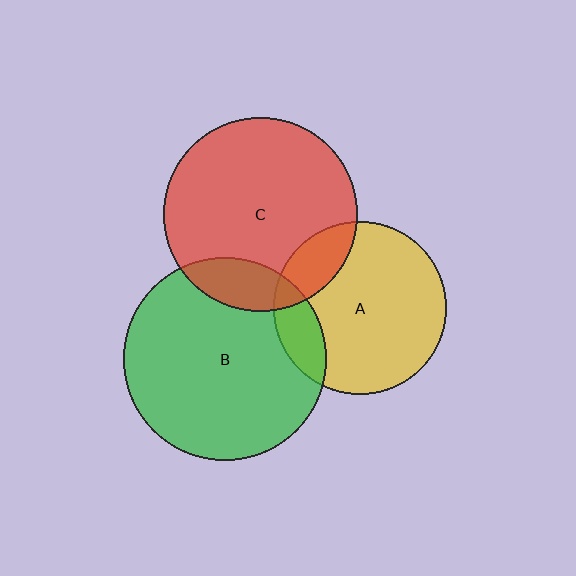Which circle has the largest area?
Circle B (green).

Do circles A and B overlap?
Yes.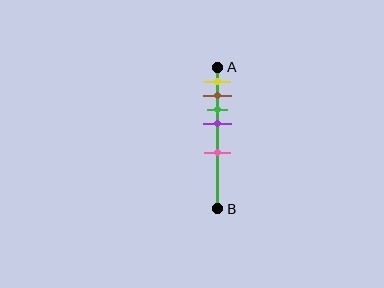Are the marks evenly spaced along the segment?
No, the marks are not evenly spaced.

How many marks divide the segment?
There are 5 marks dividing the segment.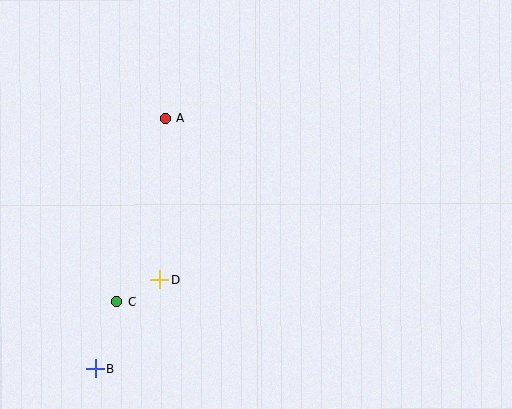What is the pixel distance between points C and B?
The distance between C and B is 71 pixels.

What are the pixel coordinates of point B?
Point B is at (95, 369).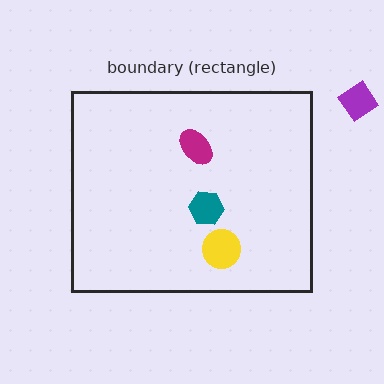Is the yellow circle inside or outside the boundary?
Inside.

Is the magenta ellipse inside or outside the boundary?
Inside.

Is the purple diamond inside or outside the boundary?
Outside.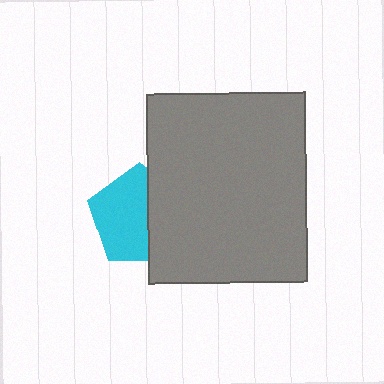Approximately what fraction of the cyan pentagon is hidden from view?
Roughly 39% of the cyan pentagon is hidden behind the gray rectangle.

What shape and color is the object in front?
The object in front is a gray rectangle.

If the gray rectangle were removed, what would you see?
You would see the complete cyan pentagon.